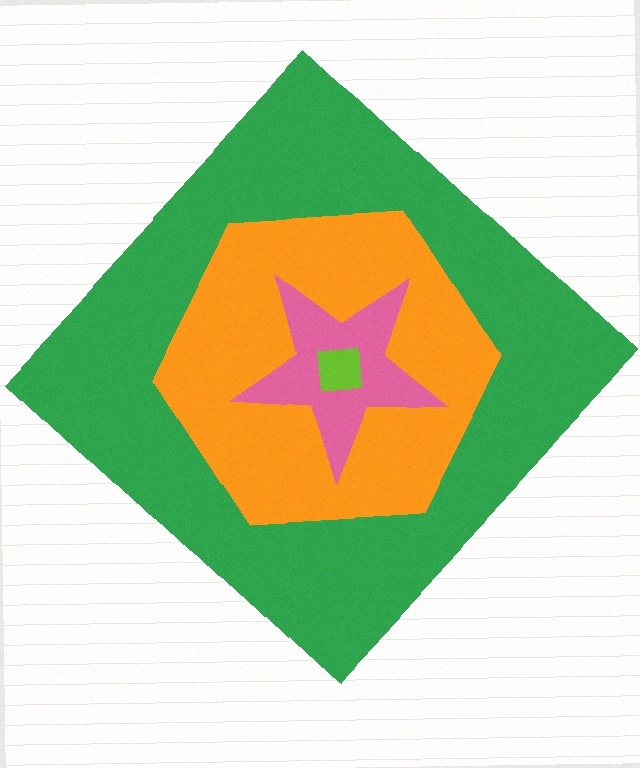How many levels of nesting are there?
4.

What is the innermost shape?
The lime square.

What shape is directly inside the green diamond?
The orange hexagon.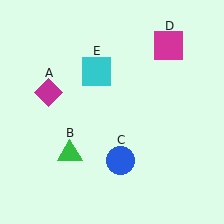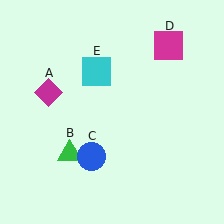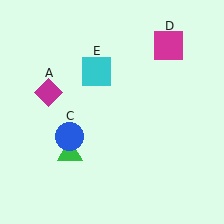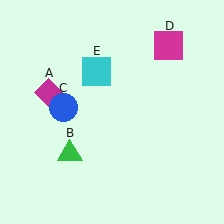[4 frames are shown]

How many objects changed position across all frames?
1 object changed position: blue circle (object C).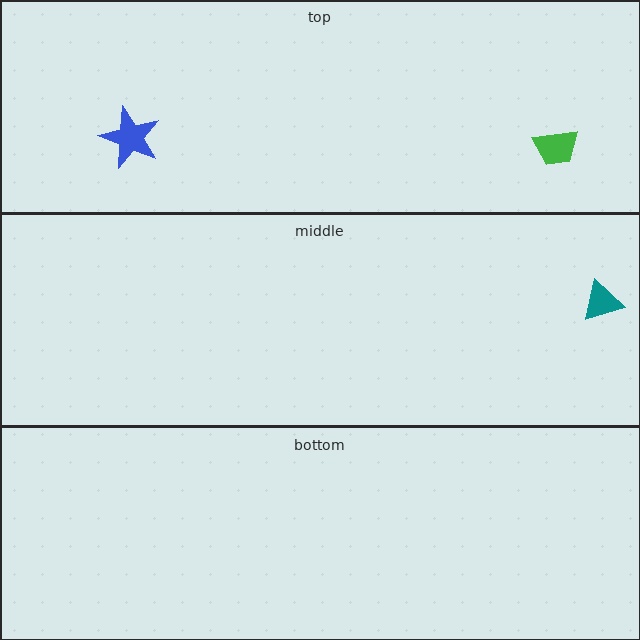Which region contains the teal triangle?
The middle region.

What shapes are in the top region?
The green trapezoid, the blue star.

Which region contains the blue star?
The top region.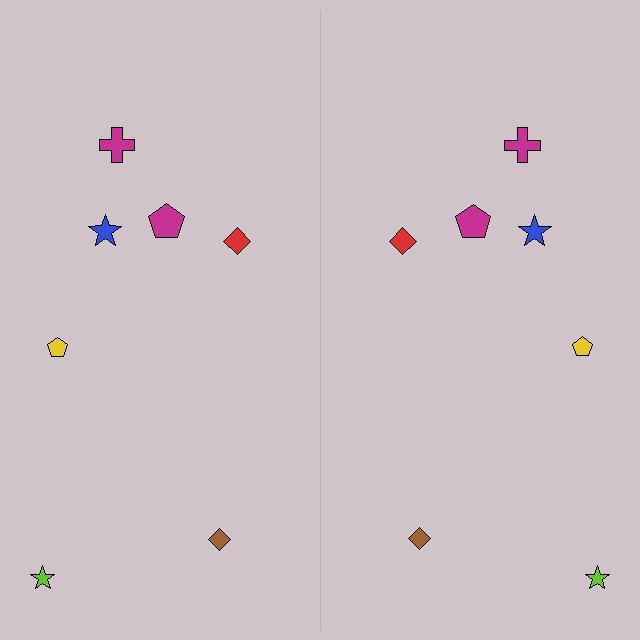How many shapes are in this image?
There are 14 shapes in this image.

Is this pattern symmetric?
Yes, this pattern has bilateral (reflection) symmetry.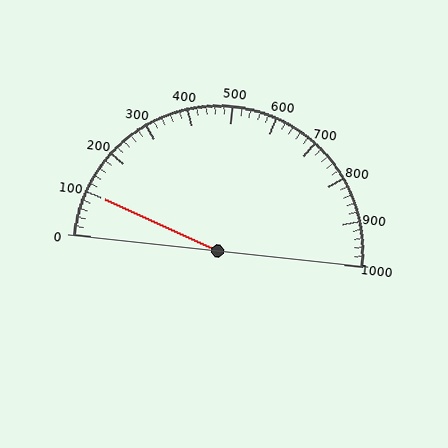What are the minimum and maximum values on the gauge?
The gauge ranges from 0 to 1000.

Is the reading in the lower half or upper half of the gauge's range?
The reading is in the lower half of the range (0 to 1000).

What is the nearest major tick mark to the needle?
The nearest major tick mark is 100.